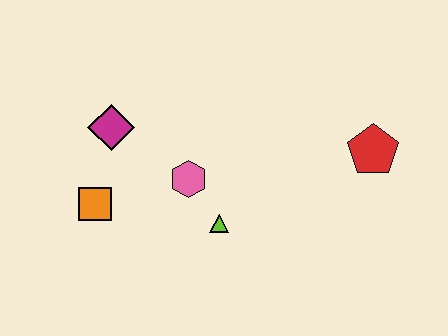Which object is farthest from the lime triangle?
The red pentagon is farthest from the lime triangle.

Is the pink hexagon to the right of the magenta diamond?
Yes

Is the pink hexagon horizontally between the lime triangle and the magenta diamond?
Yes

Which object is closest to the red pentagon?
The lime triangle is closest to the red pentagon.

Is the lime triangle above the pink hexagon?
No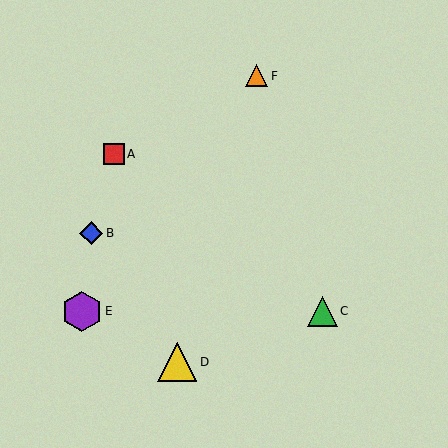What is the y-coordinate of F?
Object F is at y≈76.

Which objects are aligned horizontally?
Objects C, E are aligned horizontally.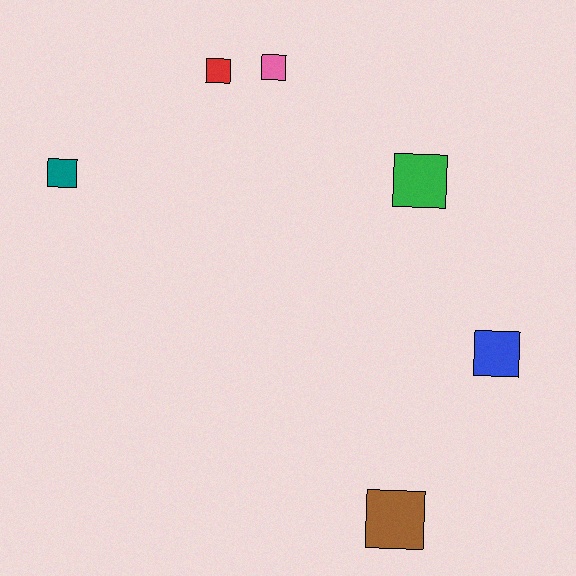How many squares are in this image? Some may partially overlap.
There are 6 squares.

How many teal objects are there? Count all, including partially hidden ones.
There is 1 teal object.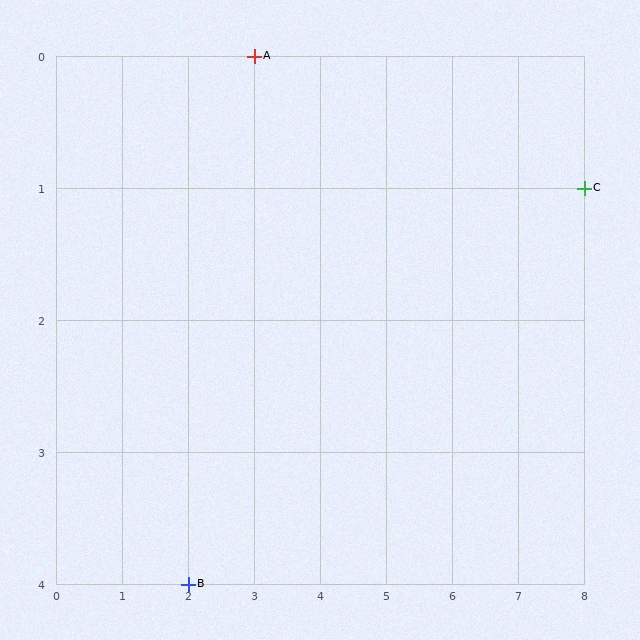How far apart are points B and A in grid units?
Points B and A are 1 column and 4 rows apart (about 4.1 grid units diagonally).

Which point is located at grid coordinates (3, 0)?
Point A is at (3, 0).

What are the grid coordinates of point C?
Point C is at grid coordinates (8, 1).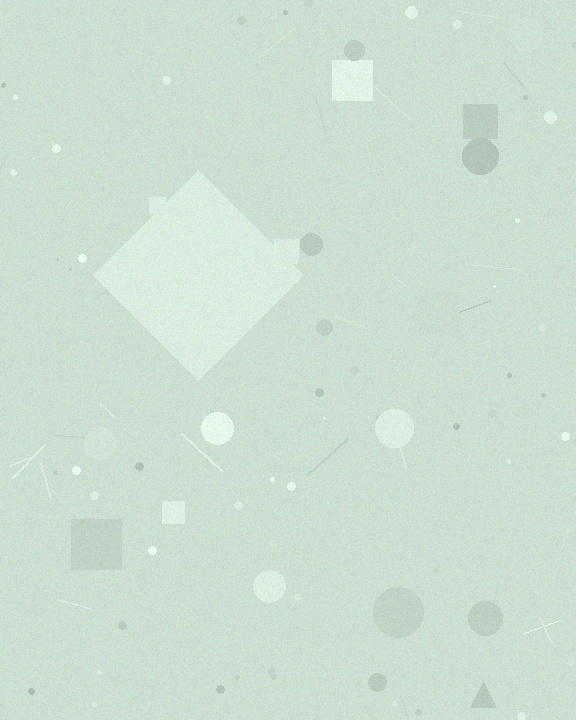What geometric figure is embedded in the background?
A diamond is embedded in the background.